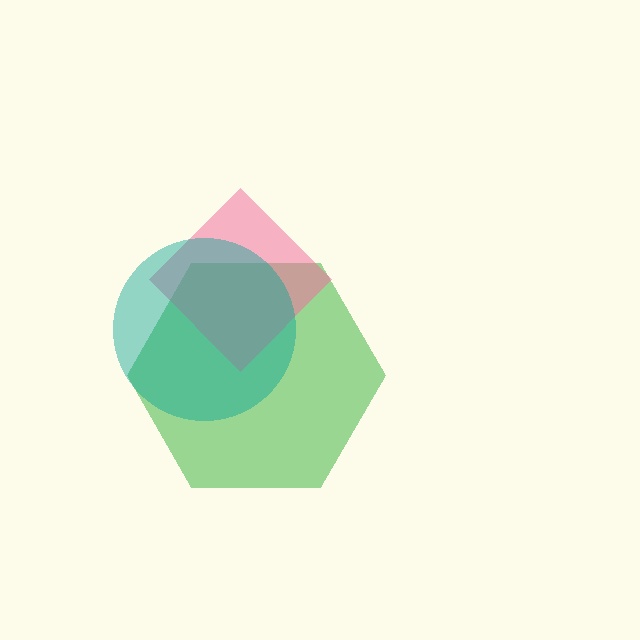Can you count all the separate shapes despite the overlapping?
Yes, there are 3 separate shapes.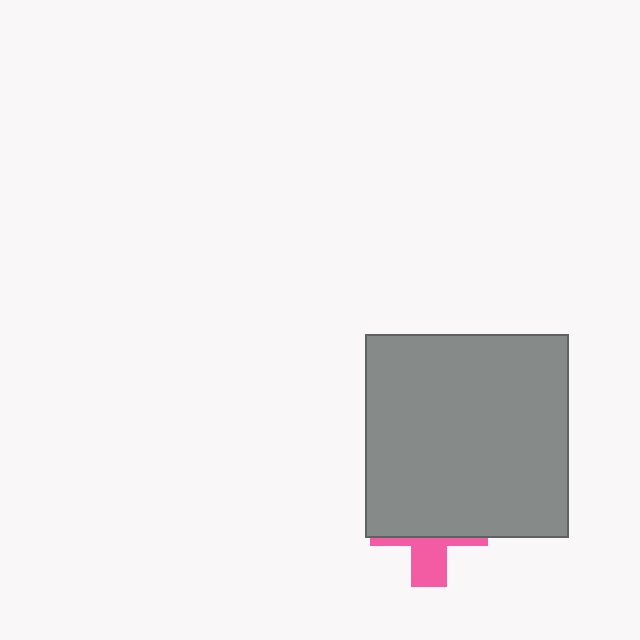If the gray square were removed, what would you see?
You would see the complete pink cross.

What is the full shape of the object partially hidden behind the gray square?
The partially hidden object is a pink cross.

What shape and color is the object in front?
The object in front is a gray square.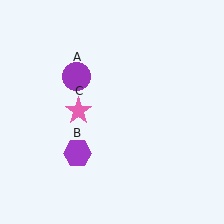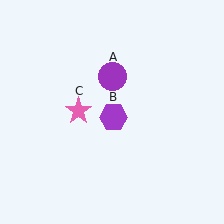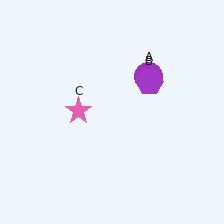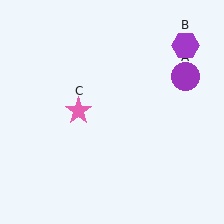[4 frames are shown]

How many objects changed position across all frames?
2 objects changed position: purple circle (object A), purple hexagon (object B).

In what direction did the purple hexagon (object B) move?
The purple hexagon (object B) moved up and to the right.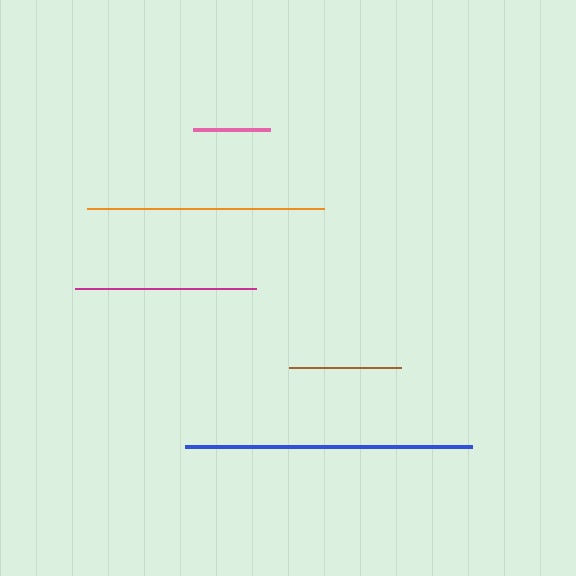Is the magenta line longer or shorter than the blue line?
The blue line is longer than the magenta line.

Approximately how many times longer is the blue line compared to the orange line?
The blue line is approximately 1.2 times the length of the orange line.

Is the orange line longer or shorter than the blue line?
The blue line is longer than the orange line.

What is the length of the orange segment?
The orange segment is approximately 238 pixels long.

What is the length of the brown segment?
The brown segment is approximately 112 pixels long.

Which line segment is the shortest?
The pink line is the shortest at approximately 78 pixels.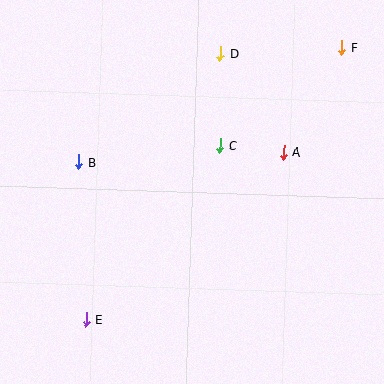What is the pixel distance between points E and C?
The distance between E and C is 219 pixels.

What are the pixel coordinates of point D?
Point D is at (220, 54).